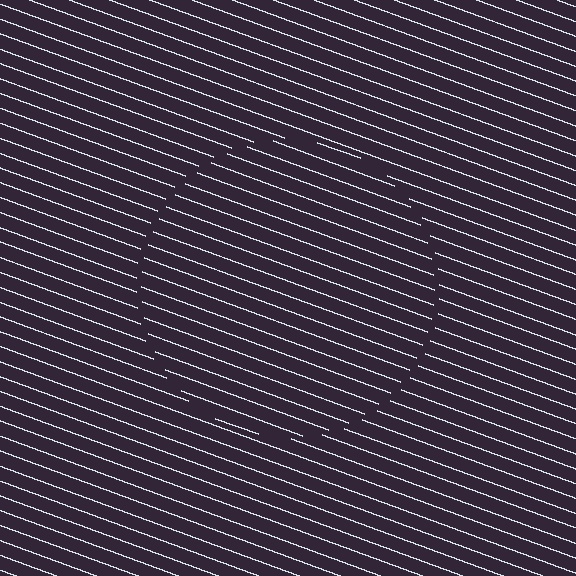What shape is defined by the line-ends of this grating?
An illusory circle. The interior of the shape contains the same grating, shifted by half a period — the contour is defined by the phase discontinuity where line-ends from the inner and outer gratings abut.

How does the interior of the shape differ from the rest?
The interior of the shape contains the same grating, shifted by half a period — the contour is defined by the phase discontinuity where line-ends from the inner and outer gratings abut.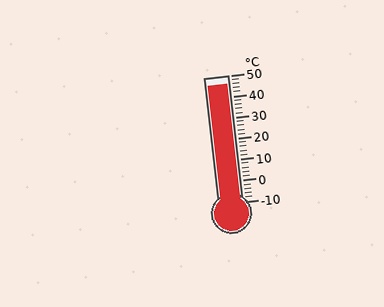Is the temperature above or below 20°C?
The temperature is above 20°C.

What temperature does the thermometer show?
The thermometer shows approximately 46°C.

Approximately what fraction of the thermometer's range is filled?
The thermometer is filled to approximately 95% of its range.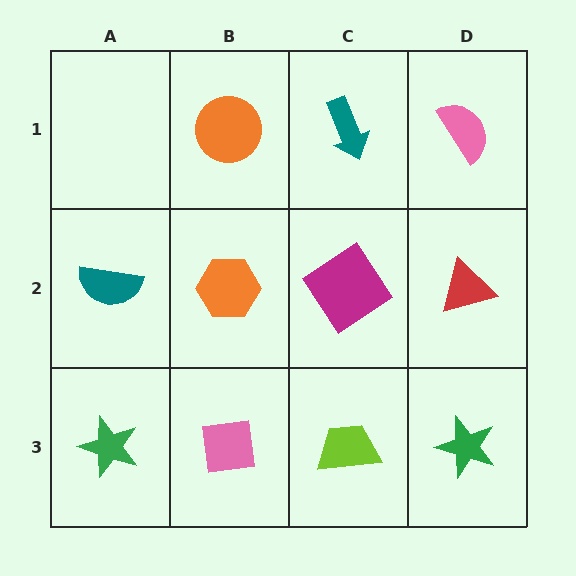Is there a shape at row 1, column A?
No, that cell is empty.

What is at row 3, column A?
A green star.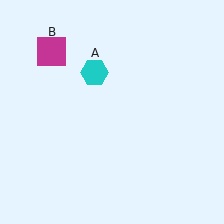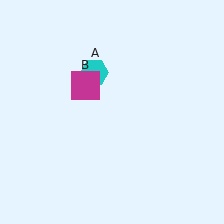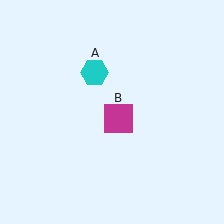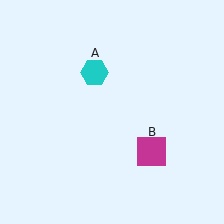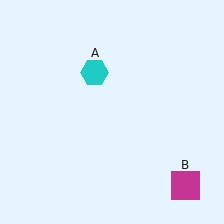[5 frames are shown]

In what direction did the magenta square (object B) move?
The magenta square (object B) moved down and to the right.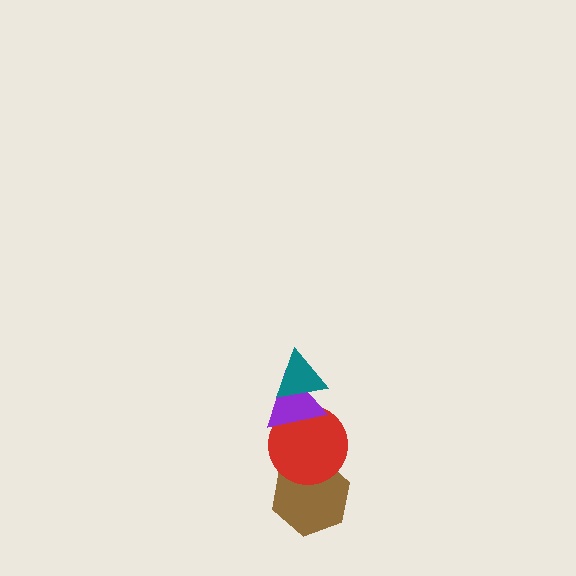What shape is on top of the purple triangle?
The teal triangle is on top of the purple triangle.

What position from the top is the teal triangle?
The teal triangle is 1st from the top.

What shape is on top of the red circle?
The purple triangle is on top of the red circle.